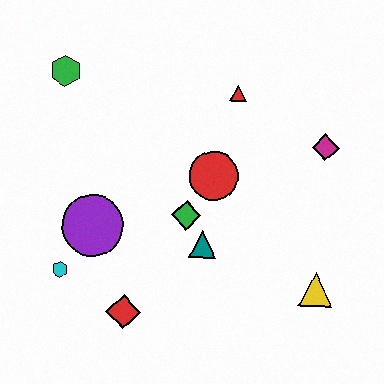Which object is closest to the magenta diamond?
The red triangle is closest to the magenta diamond.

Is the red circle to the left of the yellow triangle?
Yes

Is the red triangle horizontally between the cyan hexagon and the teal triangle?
No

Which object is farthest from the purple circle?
The magenta diamond is farthest from the purple circle.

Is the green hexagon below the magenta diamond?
No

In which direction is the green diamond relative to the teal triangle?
The green diamond is above the teal triangle.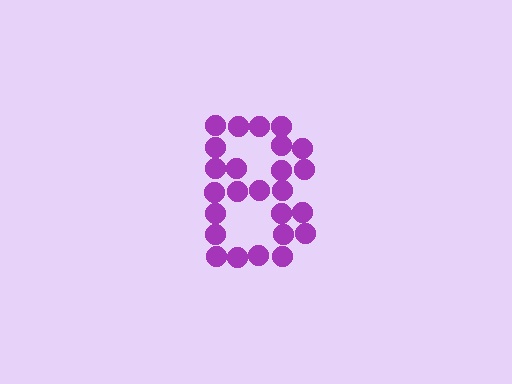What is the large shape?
The large shape is the digit 8.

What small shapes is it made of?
It is made of small circles.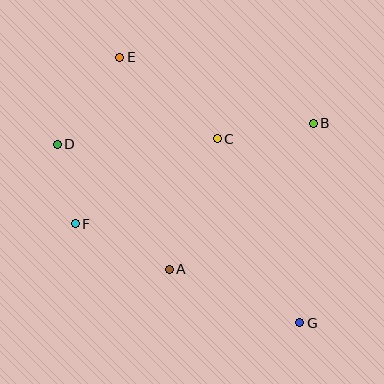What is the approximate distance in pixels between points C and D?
The distance between C and D is approximately 160 pixels.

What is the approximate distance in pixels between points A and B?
The distance between A and B is approximately 205 pixels.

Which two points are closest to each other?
Points D and F are closest to each other.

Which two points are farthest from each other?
Points E and G are farthest from each other.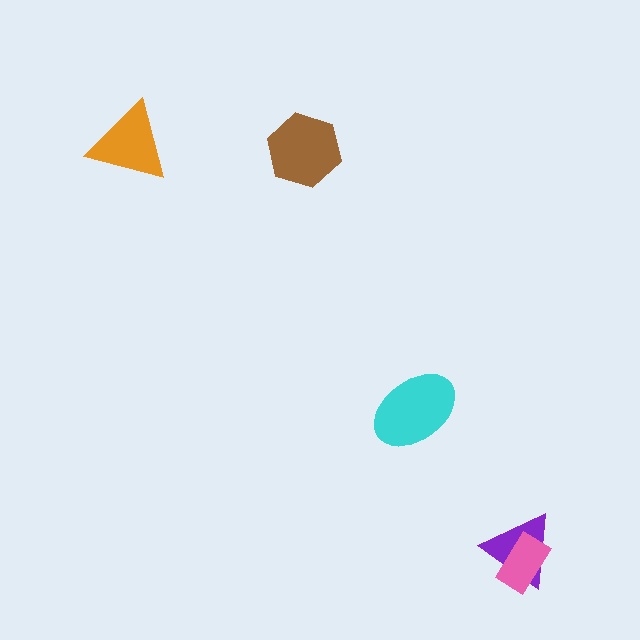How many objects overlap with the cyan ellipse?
0 objects overlap with the cyan ellipse.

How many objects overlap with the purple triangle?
1 object overlaps with the purple triangle.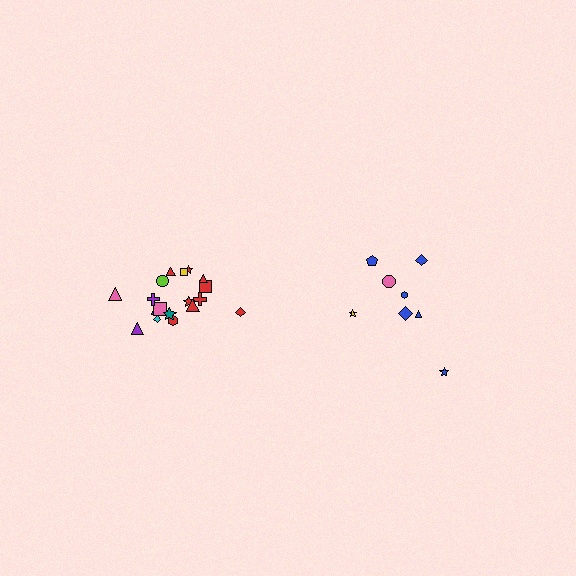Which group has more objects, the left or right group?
The left group.